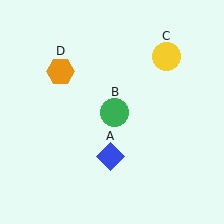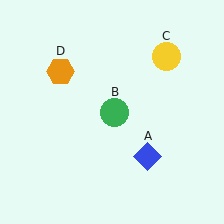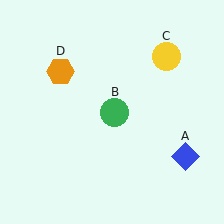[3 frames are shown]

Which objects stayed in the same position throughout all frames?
Green circle (object B) and yellow circle (object C) and orange hexagon (object D) remained stationary.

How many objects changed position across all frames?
1 object changed position: blue diamond (object A).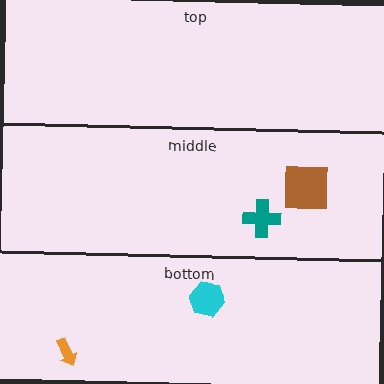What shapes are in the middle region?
The teal cross, the brown square.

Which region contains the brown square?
The middle region.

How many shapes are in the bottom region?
2.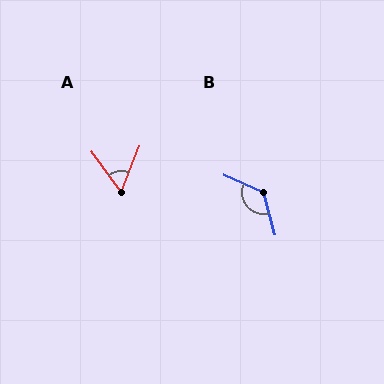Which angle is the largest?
B, at approximately 130 degrees.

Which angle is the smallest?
A, at approximately 58 degrees.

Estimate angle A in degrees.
Approximately 58 degrees.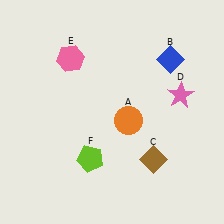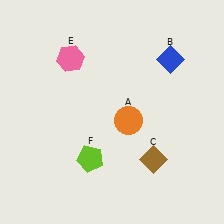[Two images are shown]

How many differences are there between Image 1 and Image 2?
There is 1 difference between the two images.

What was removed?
The pink star (D) was removed in Image 2.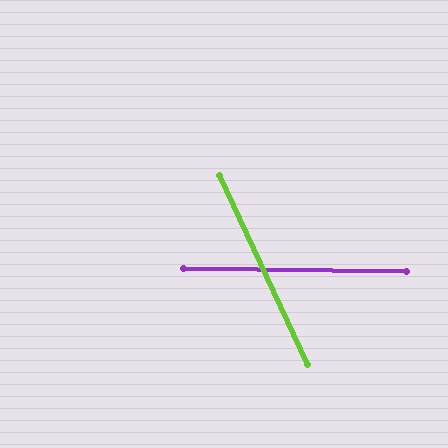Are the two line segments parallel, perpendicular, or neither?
Neither parallel nor perpendicular — they differ by about 64°.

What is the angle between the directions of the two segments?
Approximately 64 degrees.